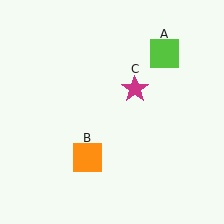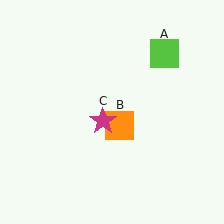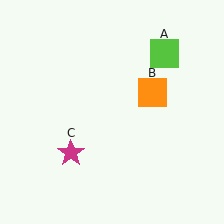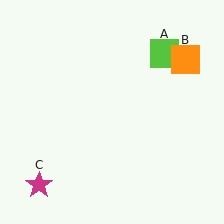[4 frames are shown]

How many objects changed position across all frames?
2 objects changed position: orange square (object B), magenta star (object C).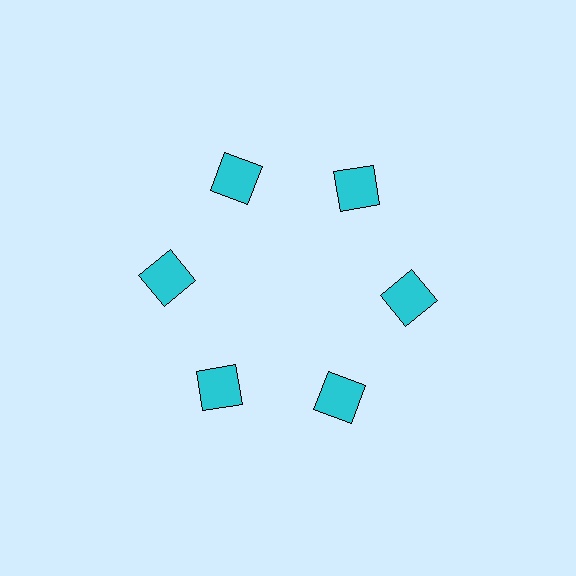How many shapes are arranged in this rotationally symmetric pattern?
There are 6 shapes, arranged in 6 groups of 1.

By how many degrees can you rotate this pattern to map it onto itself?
The pattern maps onto itself every 60 degrees of rotation.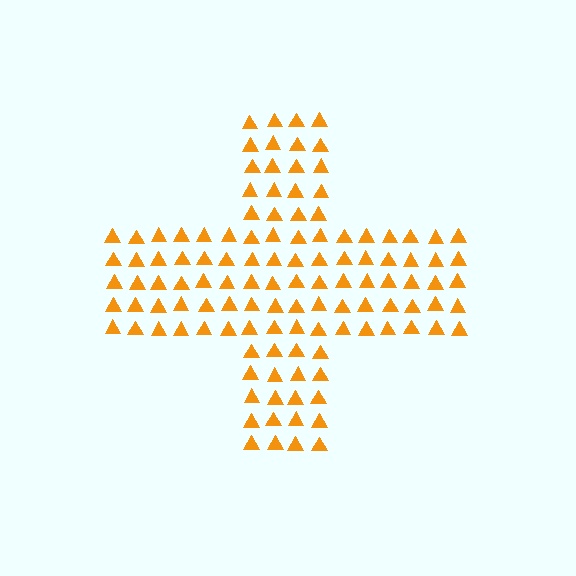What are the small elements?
The small elements are triangles.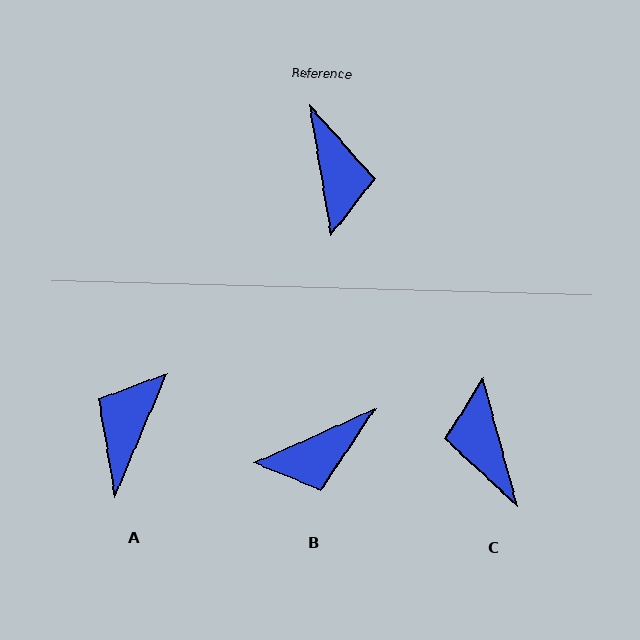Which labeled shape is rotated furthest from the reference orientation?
C, about 175 degrees away.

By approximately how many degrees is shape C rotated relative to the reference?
Approximately 175 degrees clockwise.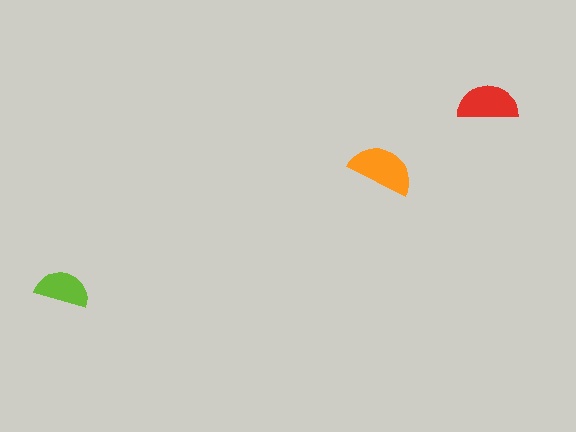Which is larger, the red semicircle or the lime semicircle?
The red one.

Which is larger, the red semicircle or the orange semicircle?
The orange one.